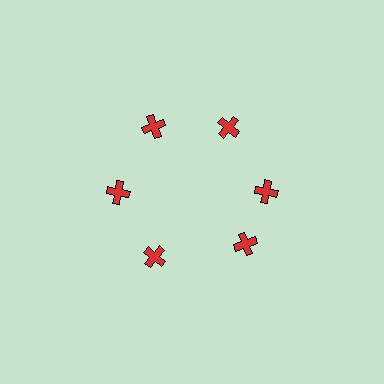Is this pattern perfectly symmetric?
No. The 6 red crosses are arranged in a ring, but one element near the 5 o'clock position is rotated out of alignment along the ring, breaking the 6-fold rotational symmetry.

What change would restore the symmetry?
The symmetry would be restored by rotating it back into even spacing with its neighbors so that all 6 crosses sit at equal angles and equal distance from the center.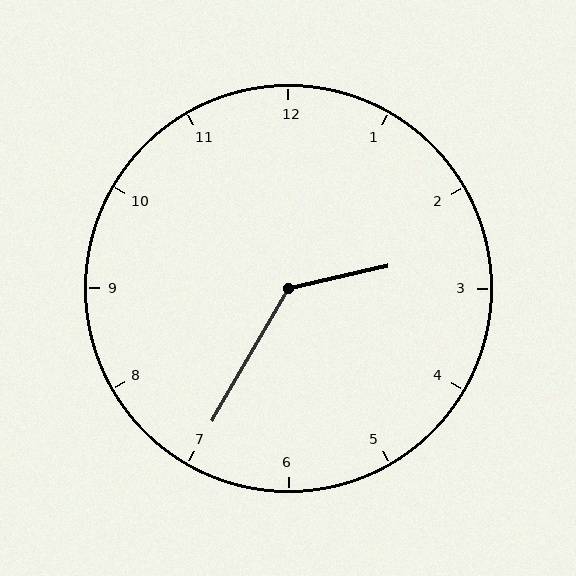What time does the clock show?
2:35.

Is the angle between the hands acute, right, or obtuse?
It is obtuse.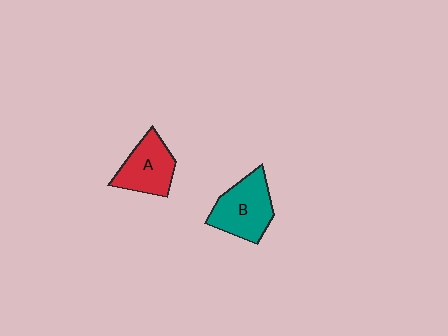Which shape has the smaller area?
Shape A (red).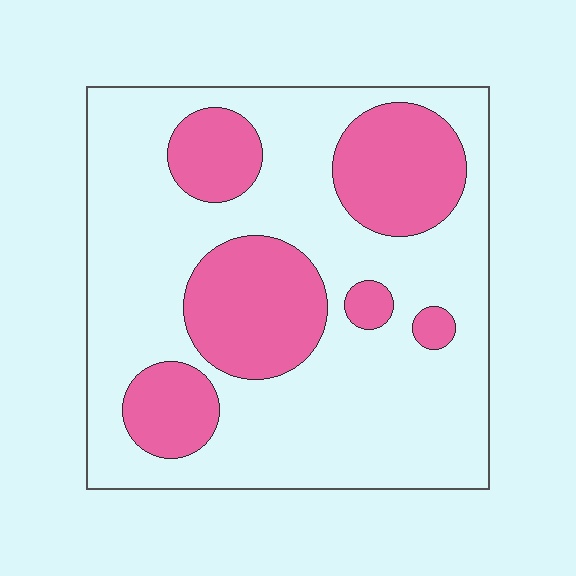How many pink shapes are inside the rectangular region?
6.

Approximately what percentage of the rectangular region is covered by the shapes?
Approximately 30%.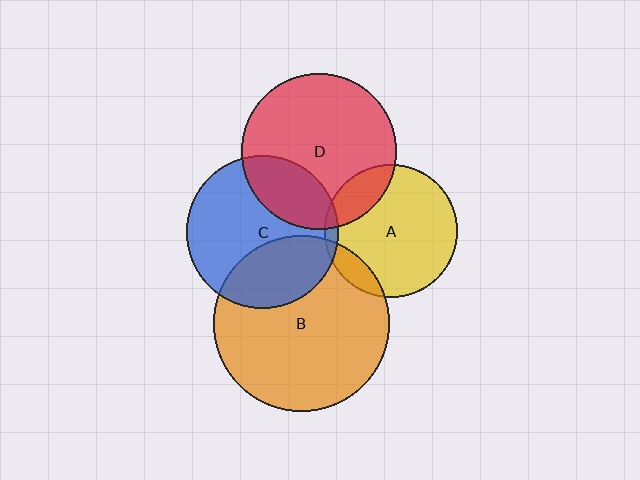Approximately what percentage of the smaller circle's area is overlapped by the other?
Approximately 25%.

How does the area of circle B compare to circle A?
Approximately 1.8 times.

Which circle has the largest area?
Circle B (orange).